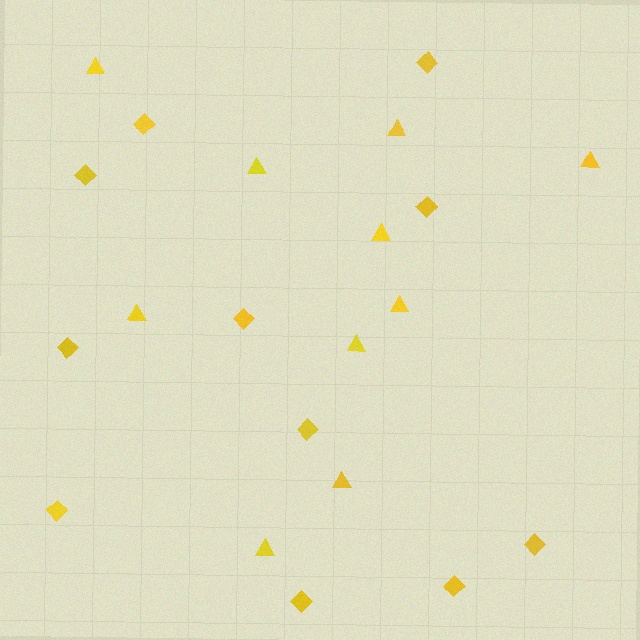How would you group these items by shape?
There are 2 groups: one group of diamonds (11) and one group of triangles (10).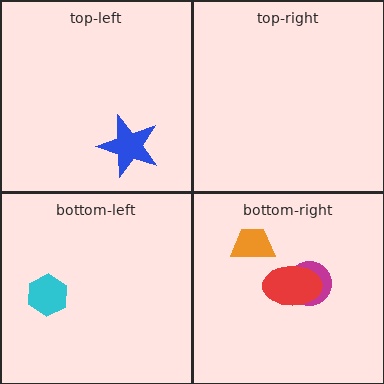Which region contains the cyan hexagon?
The bottom-left region.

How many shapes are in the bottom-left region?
1.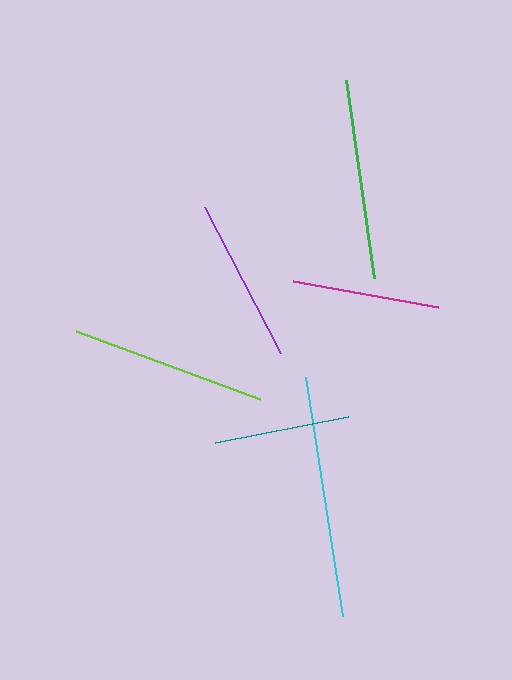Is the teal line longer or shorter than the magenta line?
The magenta line is longer than the teal line.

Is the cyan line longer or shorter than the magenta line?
The cyan line is longer than the magenta line.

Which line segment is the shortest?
The teal line is the shortest at approximately 135 pixels.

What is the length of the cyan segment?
The cyan segment is approximately 242 pixels long.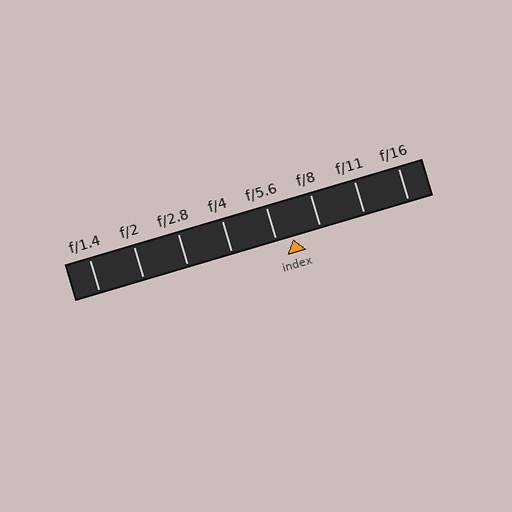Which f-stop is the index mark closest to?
The index mark is closest to f/5.6.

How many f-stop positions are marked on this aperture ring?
There are 8 f-stop positions marked.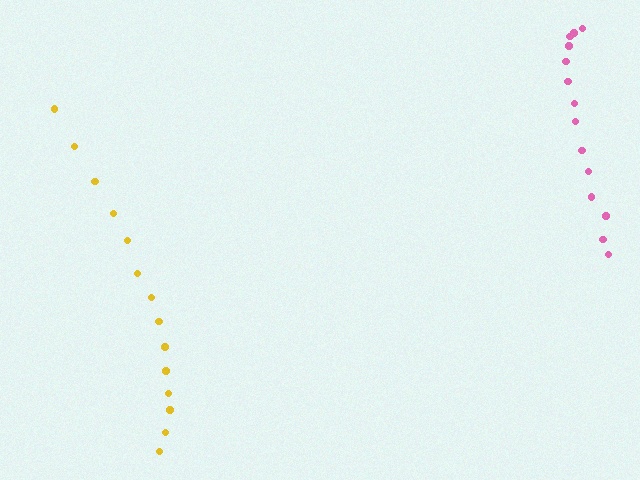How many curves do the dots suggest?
There are 2 distinct paths.